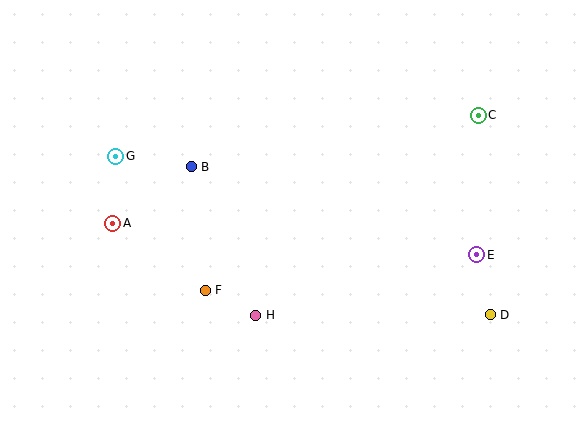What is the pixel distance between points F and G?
The distance between F and G is 161 pixels.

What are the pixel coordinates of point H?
Point H is at (256, 315).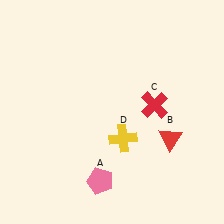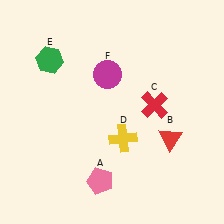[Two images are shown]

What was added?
A green hexagon (E), a magenta circle (F) were added in Image 2.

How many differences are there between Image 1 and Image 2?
There are 2 differences between the two images.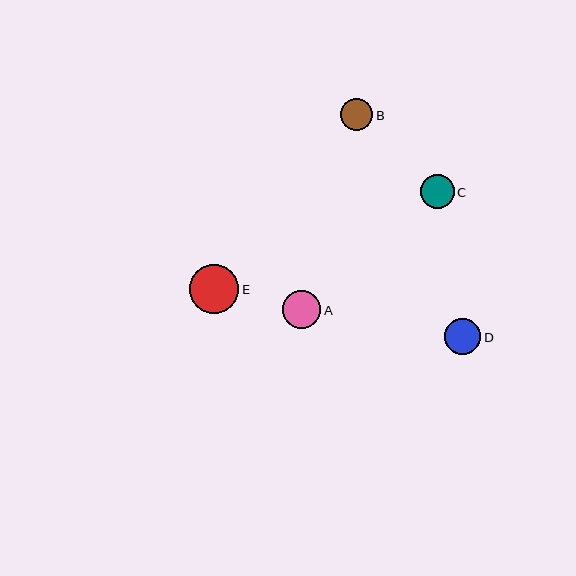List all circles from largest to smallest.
From largest to smallest: E, A, D, C, B.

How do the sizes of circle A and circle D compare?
Circle A and circle D are approximately the same size.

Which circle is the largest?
Circle E is the largest with a size of approximately 49 pixels.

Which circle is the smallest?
Circle B is the smallest with a size of approximately 32 pixels.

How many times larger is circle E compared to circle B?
Circle E is approximately 1.5 times the size of circle B.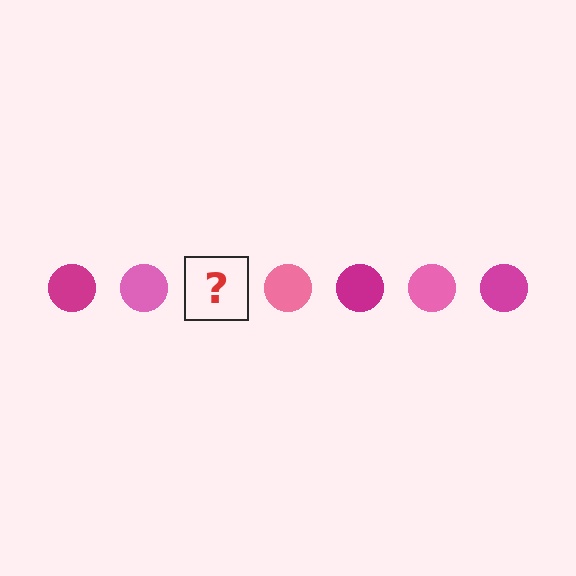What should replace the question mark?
The question mark should be replaced with a magenta circle.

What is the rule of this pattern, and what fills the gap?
The rule is that the pattern cycles through magenta, pink circles. The gap should be filled with a magenta circle.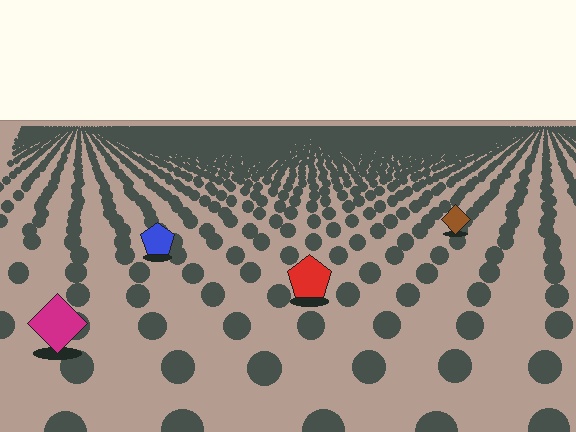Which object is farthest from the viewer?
The brown diamond is farthest from the viewer. It appears smaller and the ground texture around it is denser.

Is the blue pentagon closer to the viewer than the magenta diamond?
No. The magenta diamond is closer — you can tell from the texture gradient: the ground texture is coarser near it.